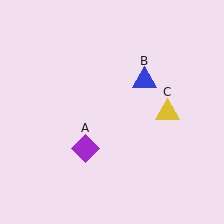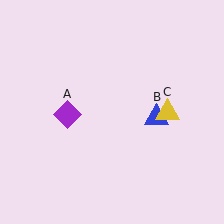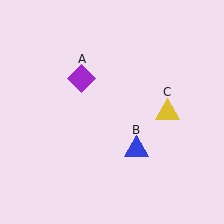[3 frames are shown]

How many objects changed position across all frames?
2 objects changed position: purple diamond (object A), blue triangle (object B).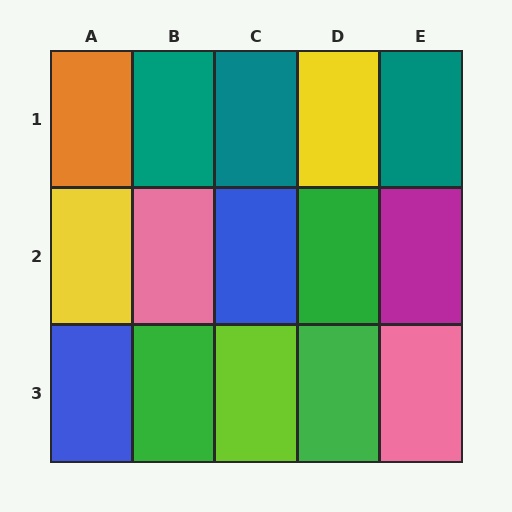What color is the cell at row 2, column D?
Green.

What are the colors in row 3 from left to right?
Blue, green, lime, green, pink.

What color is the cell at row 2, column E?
Magenta.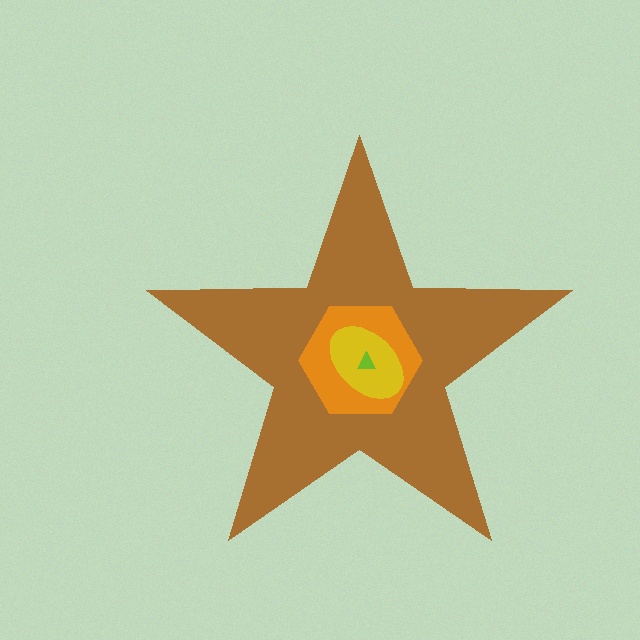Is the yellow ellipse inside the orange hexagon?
Yes.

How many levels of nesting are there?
4.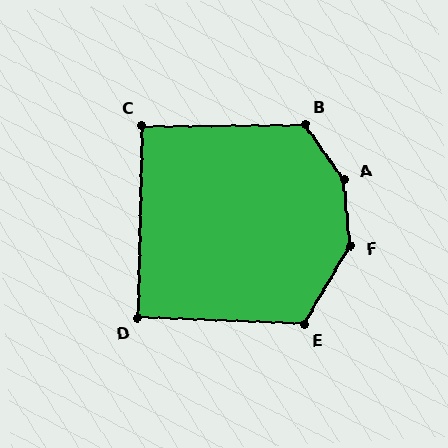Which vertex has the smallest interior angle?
D, at approximately 91 degrees.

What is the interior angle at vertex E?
Approximately 119 degrees (obtuse).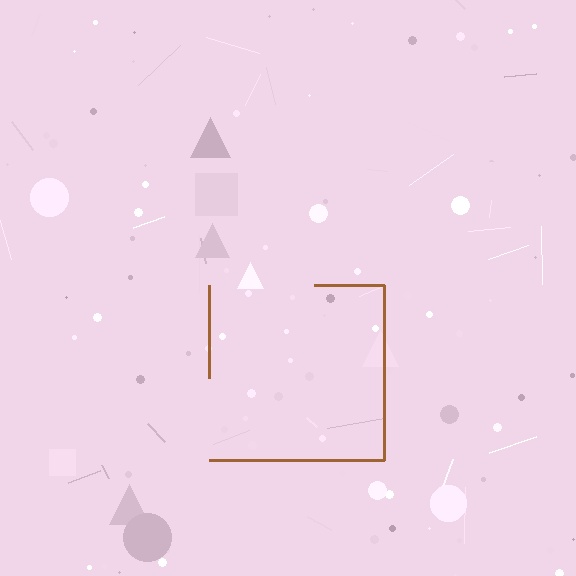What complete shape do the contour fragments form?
The contour fragments form a square.